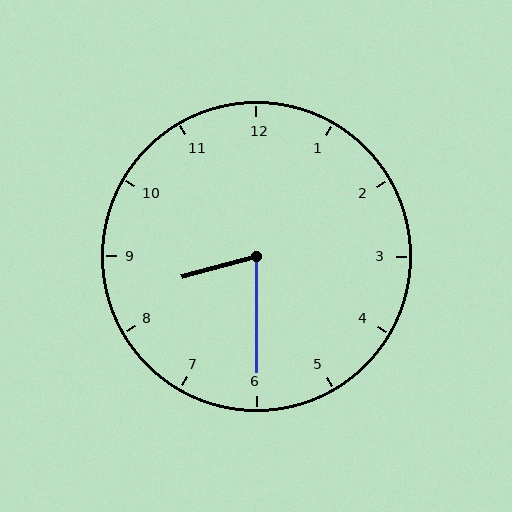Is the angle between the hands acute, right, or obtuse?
It is acute.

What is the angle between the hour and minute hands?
Approximately 75 degrees.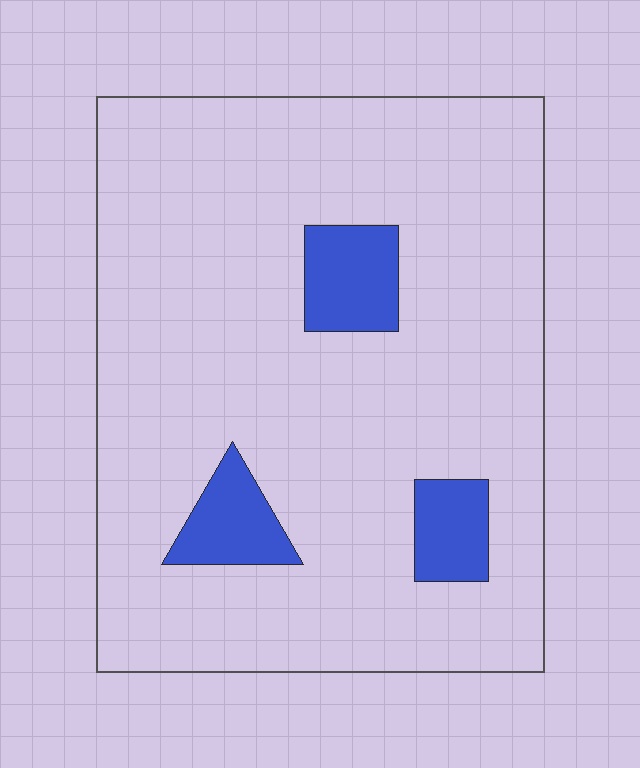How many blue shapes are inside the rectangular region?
3.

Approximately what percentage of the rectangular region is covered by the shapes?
Approximately 10%.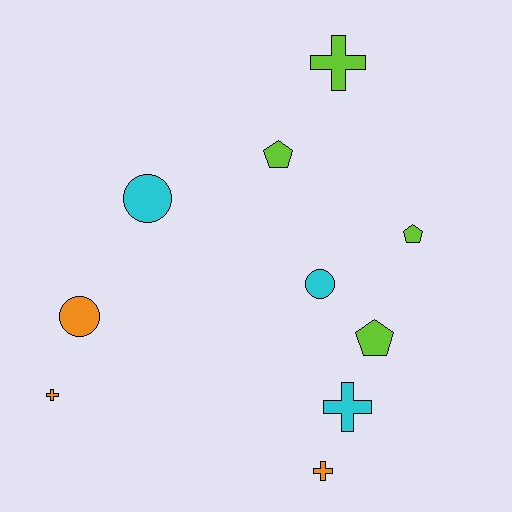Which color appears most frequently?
Lime, with 4 objects.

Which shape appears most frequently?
Cross, with 4 objects.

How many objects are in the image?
There are 10 objects.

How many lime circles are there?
There are no lime circles.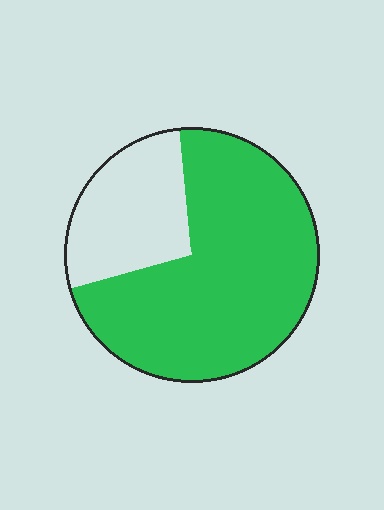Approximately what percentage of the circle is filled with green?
Approximately 70%.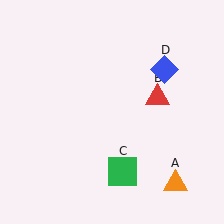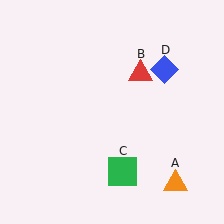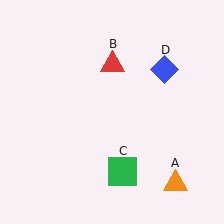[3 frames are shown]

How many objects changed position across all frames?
1 object changed position: red triangle (object B).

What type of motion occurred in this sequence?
The red triangle (object B) rotated counterclockwise around the center of the scene.